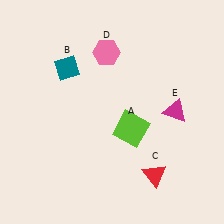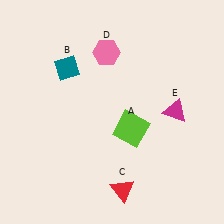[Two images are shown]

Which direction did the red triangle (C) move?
The red triangle (C) moved left.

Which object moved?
The red triangle (C) moved left.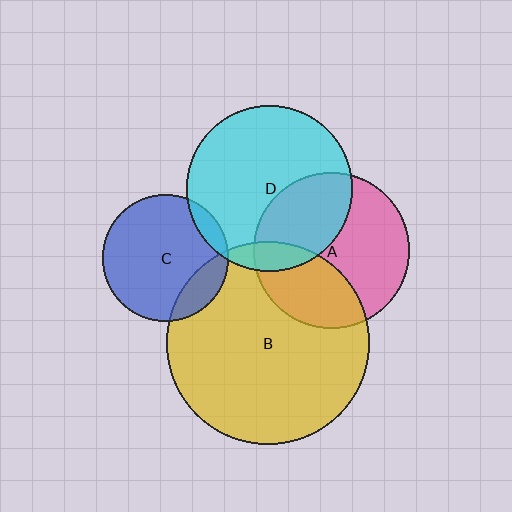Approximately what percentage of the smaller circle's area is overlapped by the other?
Approximately 35%.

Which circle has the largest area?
Circle B (yellow).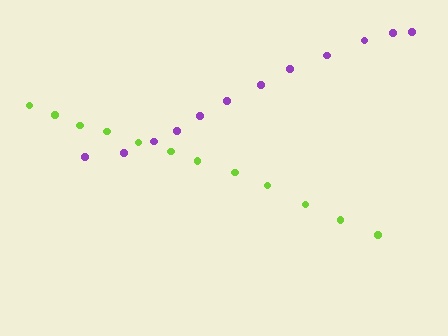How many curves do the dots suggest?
There are 2 distinct paths.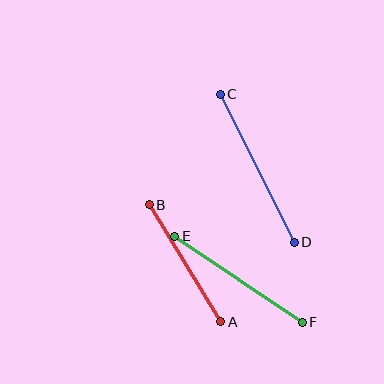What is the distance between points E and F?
The distance is approximately 154 pixels.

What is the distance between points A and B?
The distance is approximately 137 pixels.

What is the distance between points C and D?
The distance is approximately 166 pixels.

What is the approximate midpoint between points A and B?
The midpoint is at approximately (185, 263) pixels.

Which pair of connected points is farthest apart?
Points C and D are farthest apart.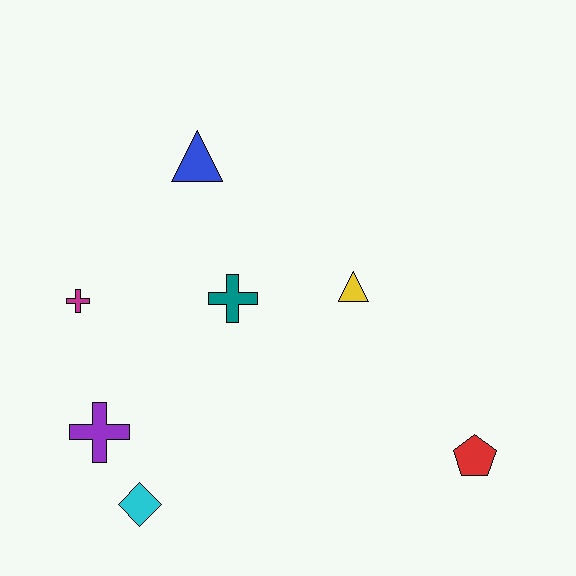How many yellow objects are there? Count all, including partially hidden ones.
There is 1 yellow object.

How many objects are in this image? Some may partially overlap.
There are 7 objects.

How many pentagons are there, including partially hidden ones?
There is 1 pentagon.